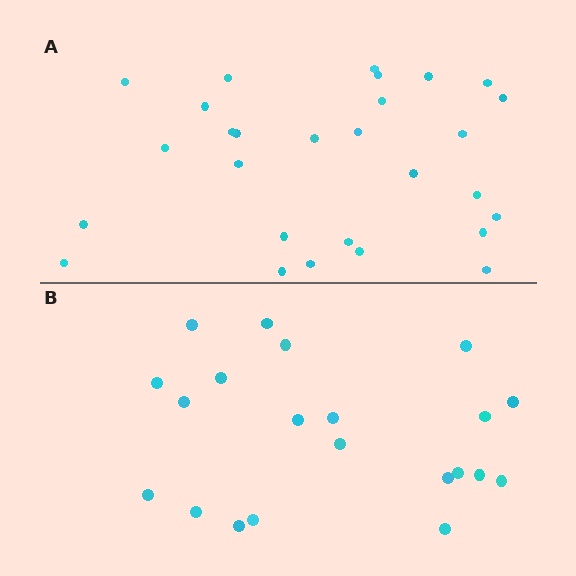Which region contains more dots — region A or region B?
Region A (the top region) has more dots.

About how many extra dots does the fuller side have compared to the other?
Region A has roughly 8 or so more dots than region B.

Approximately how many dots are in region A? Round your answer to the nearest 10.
About 30 dots. (The exact count is 28, which rounds to 30.)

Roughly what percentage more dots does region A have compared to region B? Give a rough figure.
About 35% more.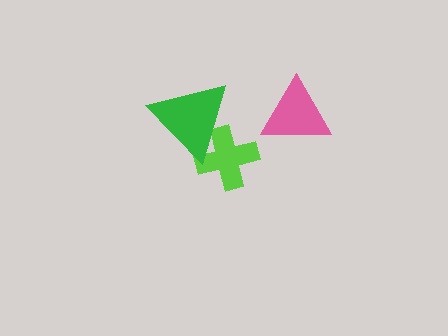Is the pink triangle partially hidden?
No, no other shape covers it.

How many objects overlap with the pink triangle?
0 objects overlap with the pink triangle.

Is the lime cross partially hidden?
Yes, it is partially covered by another shape.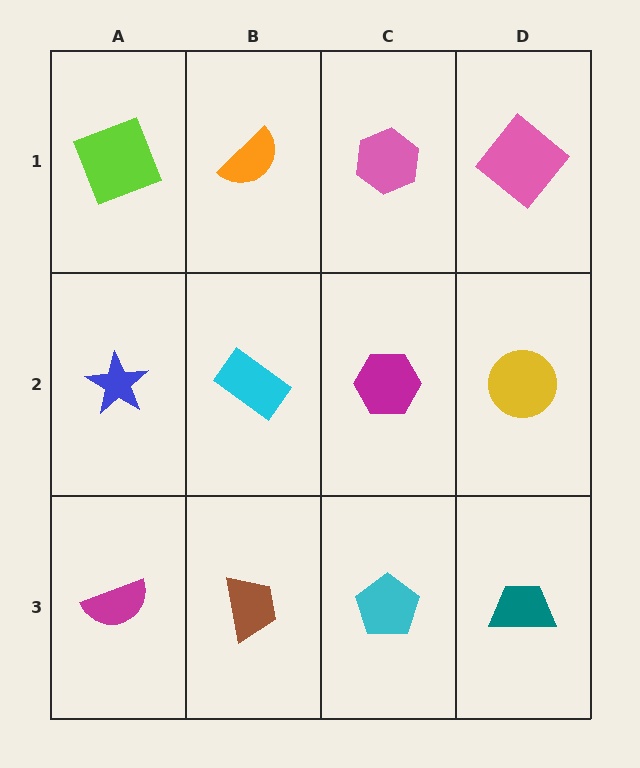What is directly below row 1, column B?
A cyan rectangle.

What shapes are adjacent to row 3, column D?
A yellow circle (row 2, column D), a cyan pentagon (row 3, column C).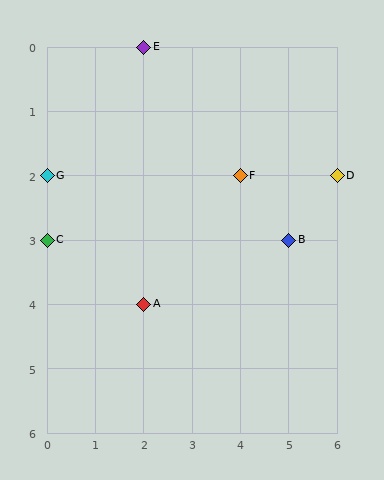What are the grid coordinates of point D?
Point D is at grid coordinates (6, 2).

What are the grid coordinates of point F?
Point F is at grid coordinates (4, 2).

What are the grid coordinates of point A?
Point A is at grid coordinates (2, 4).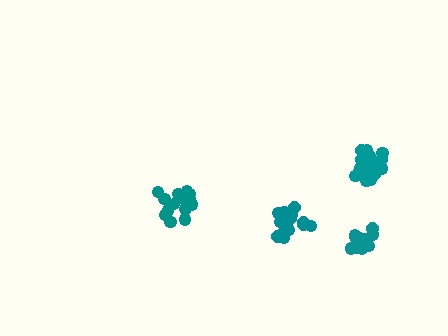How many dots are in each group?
Group 1: 19 dots, Group 2: 14 dots, Group 3: 18 dots, Group 4: 15 dots (66 total).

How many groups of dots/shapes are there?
There are 4 groups.